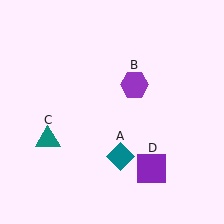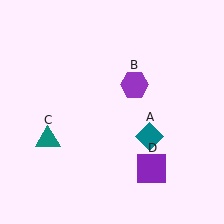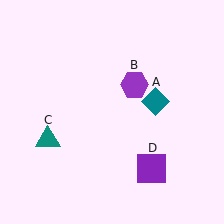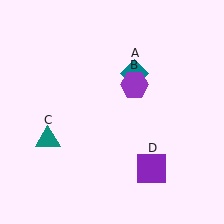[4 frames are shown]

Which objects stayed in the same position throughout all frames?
Purple hexagon (object B) and teal triangle (object C) and purple square (object D) remained stationary.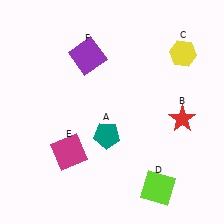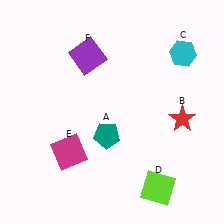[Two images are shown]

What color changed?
The hexagon (C) changed from yellow in Image 1 to cyan in Image 2.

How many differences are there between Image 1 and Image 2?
There is 1 difference between the two images.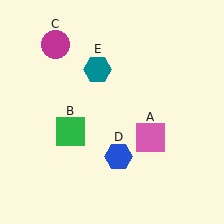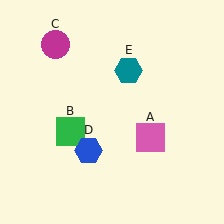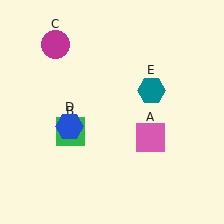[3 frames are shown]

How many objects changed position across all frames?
2 objects changed position: blue hexagon (object D), teal hexagon (object E).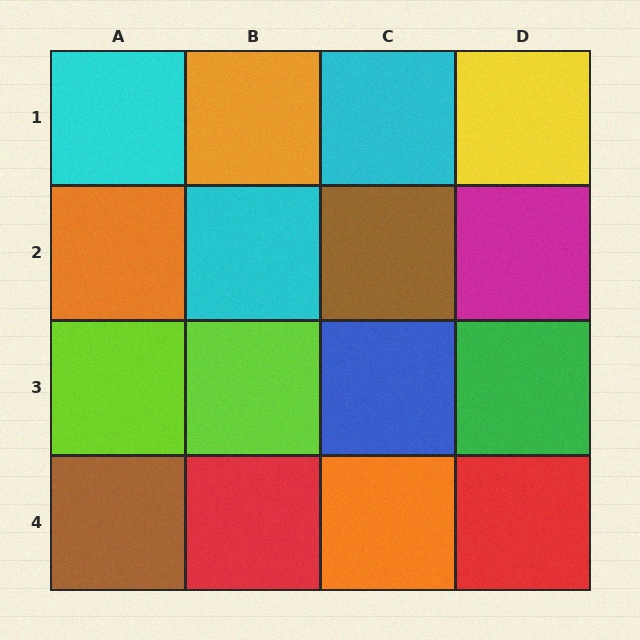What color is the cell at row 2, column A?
Orange.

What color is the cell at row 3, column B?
Lime.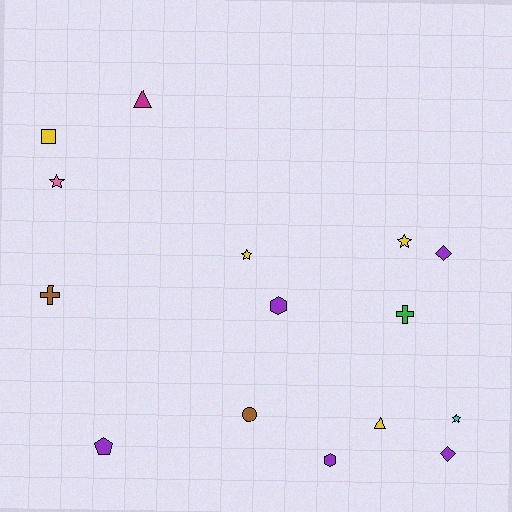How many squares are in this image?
There is 1 square.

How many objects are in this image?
There are 15 objects.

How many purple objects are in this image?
There are 5 purple objects.